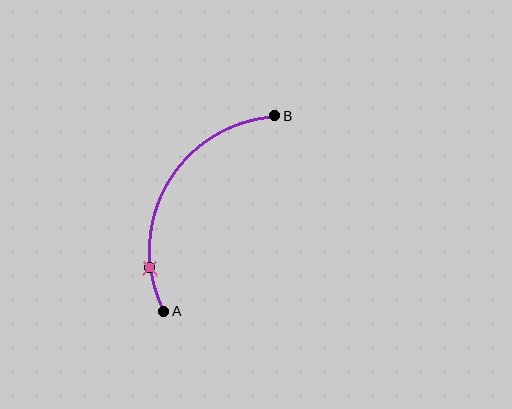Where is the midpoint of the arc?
The arc midpoint is the point on the curve farthest from the straight line joining A and B. It sits to the left of that line.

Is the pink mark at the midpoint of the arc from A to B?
No. The pink mark lies on the arc but is closer to endpoint A. The arc midpoint would be at the point on the curve equidistant along the arc from both A and B.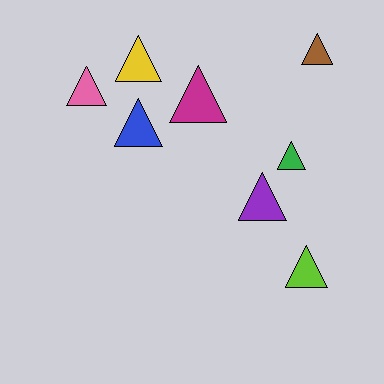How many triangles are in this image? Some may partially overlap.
There are 8 triangles.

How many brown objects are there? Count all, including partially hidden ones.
There is 1 brown object.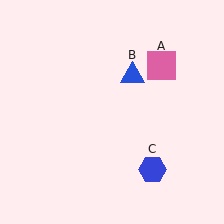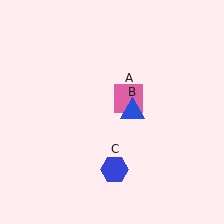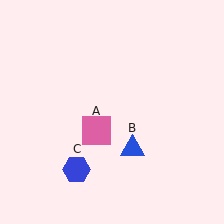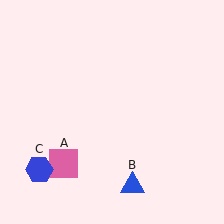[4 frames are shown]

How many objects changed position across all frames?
3 objects changed position: pink square (object A), blue triangle (object B), blue hexagon (object C).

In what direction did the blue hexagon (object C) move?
The blue hexagon (object C) moved left.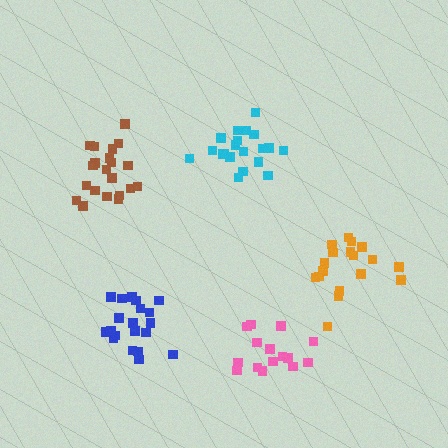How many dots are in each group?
Group 1: 20 dots, Group 2: 21 dots, Group 3: 21 dots, Group 4: 15 dots, Group 5: 18 dots (95 total).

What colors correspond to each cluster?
The clusters are colored: cyan, brown, blue, pink, orange.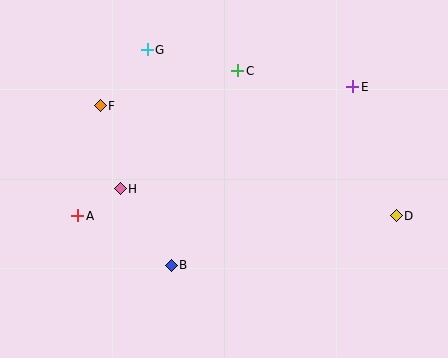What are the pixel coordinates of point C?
Point C is at (237, 71).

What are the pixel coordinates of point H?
Point H is at (120, 189).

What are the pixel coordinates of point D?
Point D is at (396, 216).